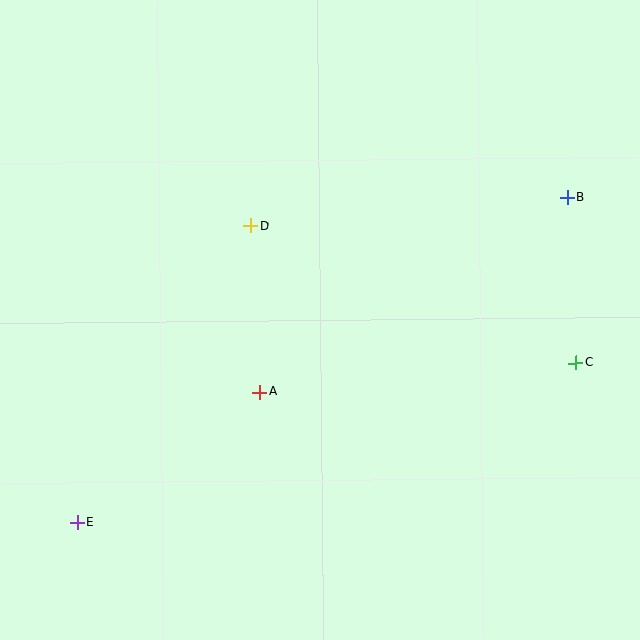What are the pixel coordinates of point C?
Point C is at (576, 363).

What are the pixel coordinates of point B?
Point B is at (567, 197).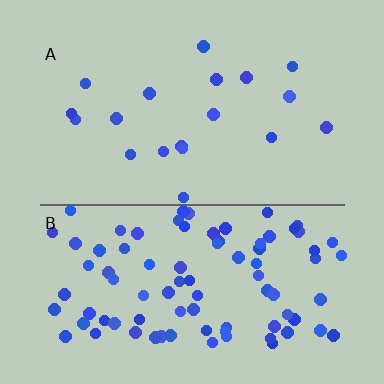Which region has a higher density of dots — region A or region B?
B (the bottom).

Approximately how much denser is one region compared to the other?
Approximately 4.6× — region B over region A.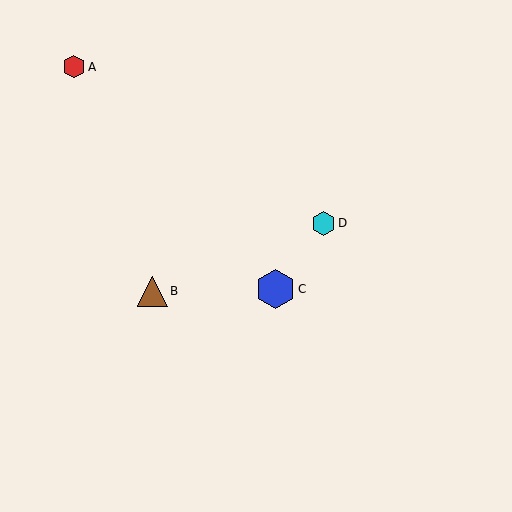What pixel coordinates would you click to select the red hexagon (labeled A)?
Click at (74, 67) to select the red hexagon A.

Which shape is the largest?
The blue hexagon (labeled C) is the largest.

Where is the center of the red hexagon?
The center of the red hexagon is at (74, 67).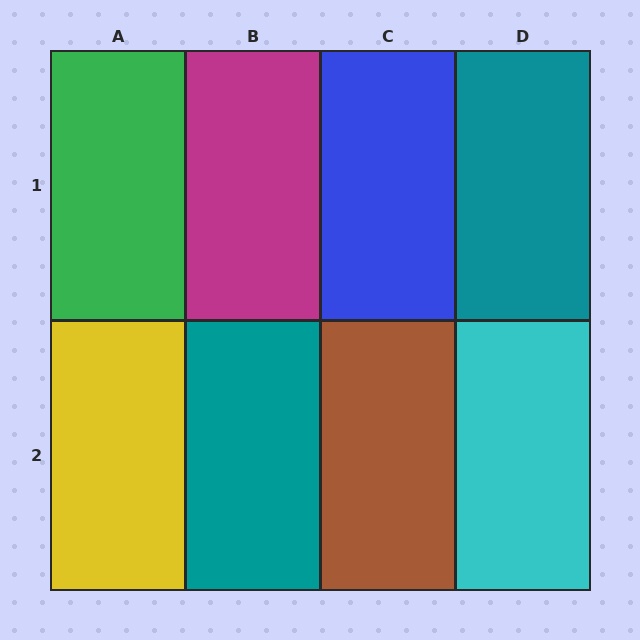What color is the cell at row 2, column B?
Teal.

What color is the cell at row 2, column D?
Cyan.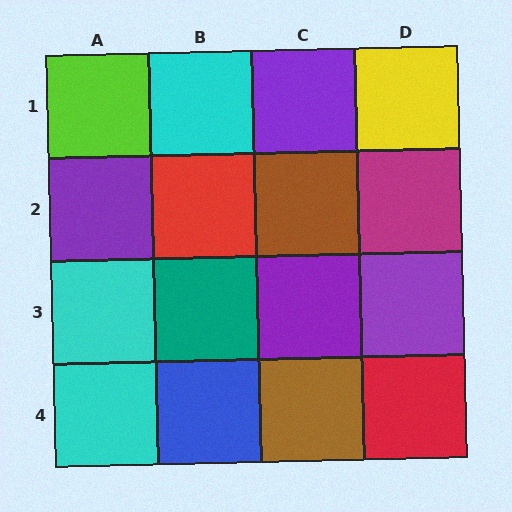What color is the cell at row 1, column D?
Yellow.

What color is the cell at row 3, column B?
Teal.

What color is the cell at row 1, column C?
Purple.